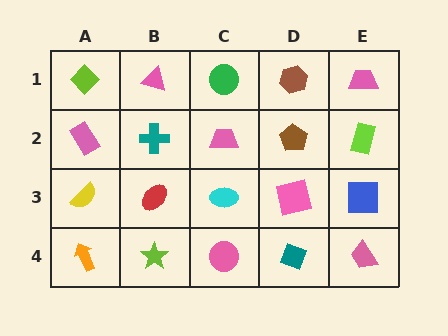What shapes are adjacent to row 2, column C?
A green circle (row 1, column C), a cyan ellipse (row 3, column C), a teal cross (row 2, column B), a brown pentagon (row 2, column D).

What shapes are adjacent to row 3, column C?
A pink trapezoid (row 2, column C), a pink circle (row 4, column C), a red ellipse (row 3, column B), a pink square (row 3, column D).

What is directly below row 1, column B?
A teal cross.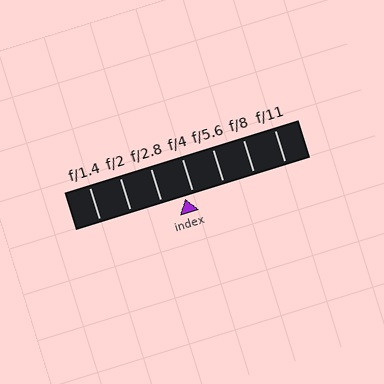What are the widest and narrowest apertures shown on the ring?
The widest aperture shown is f/1.4 and the narrowest is f/11.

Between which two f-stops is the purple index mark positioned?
The index mark is between f/2.8 and f/4.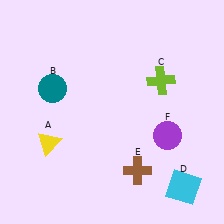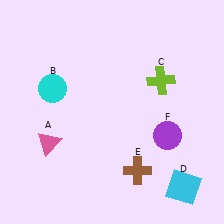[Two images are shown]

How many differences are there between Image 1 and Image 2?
There are 2 differences between the two images.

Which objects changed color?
A changed from yellow to pink. B changed from teal to cyan.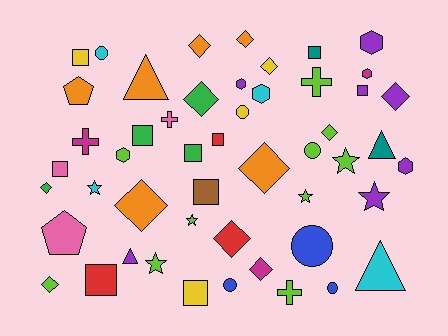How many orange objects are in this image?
There are 6 orange objects.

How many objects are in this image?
There are 50 objects.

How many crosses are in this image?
There are 4 crosses.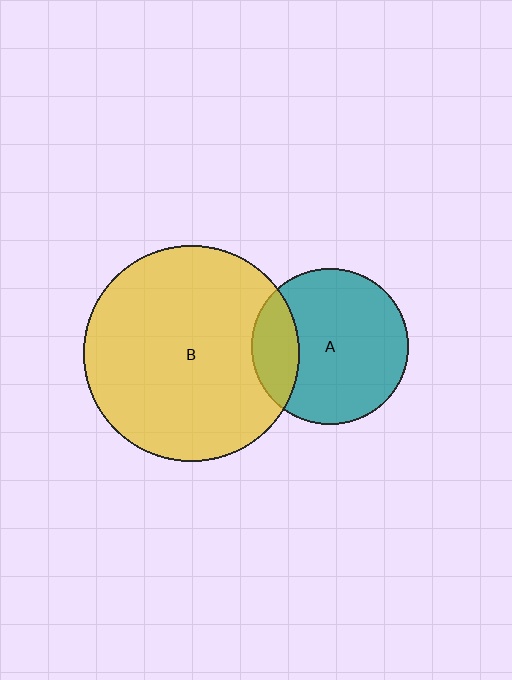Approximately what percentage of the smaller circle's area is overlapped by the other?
Approximately 20%.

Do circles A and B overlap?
Yes.